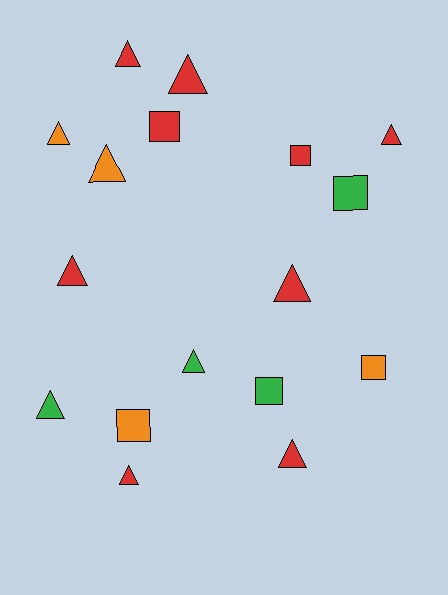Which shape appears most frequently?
Triangle, with 11 objects.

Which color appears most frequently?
Red, with 9 objects.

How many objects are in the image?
There are 17 objects.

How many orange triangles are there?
There are 2 orange triangles.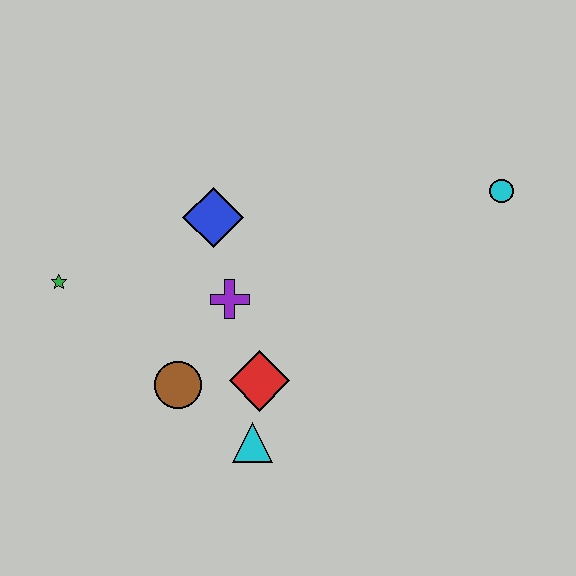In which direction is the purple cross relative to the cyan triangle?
The purple cross is above the cyan triangle.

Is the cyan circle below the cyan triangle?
No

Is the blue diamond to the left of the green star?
No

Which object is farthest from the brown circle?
The cyan circle is farthest from the brown circle.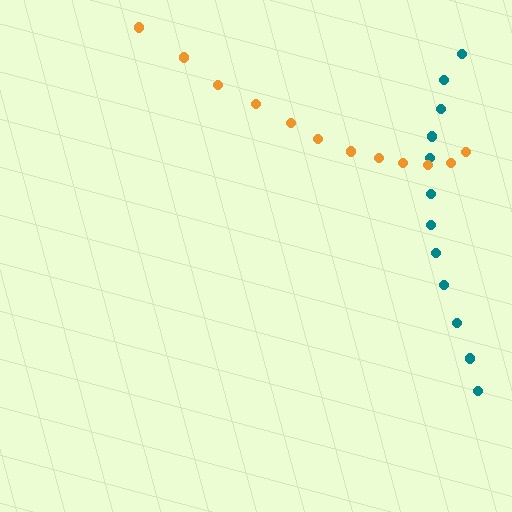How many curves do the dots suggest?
There are 2 distinct paths.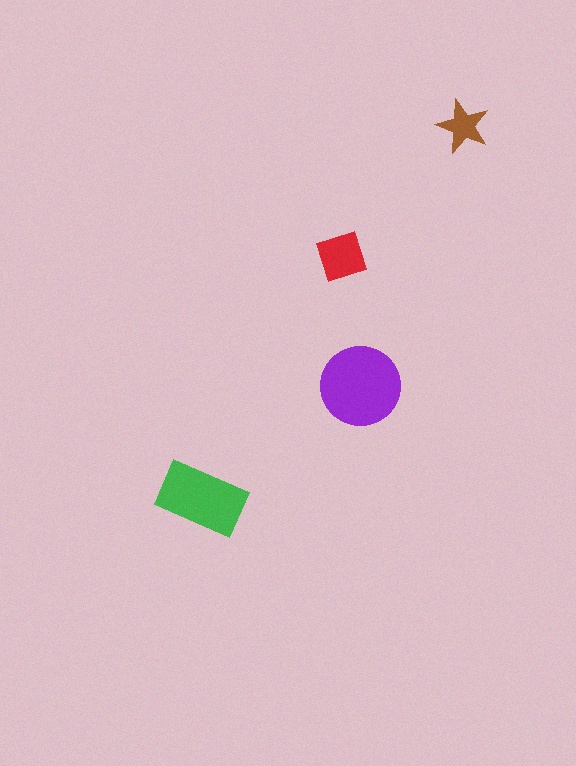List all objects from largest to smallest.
The purple circle, the green rectangle, the red diamond, the brown star.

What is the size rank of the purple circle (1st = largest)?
1st.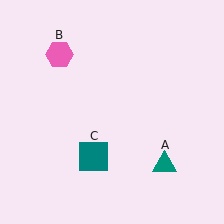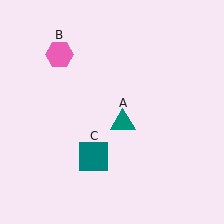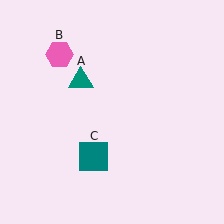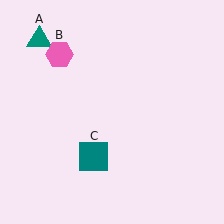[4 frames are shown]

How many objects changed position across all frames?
1 object changed position: teal triangle (object A).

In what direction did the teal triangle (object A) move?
The teal triangle (object A) moved up and to the left.